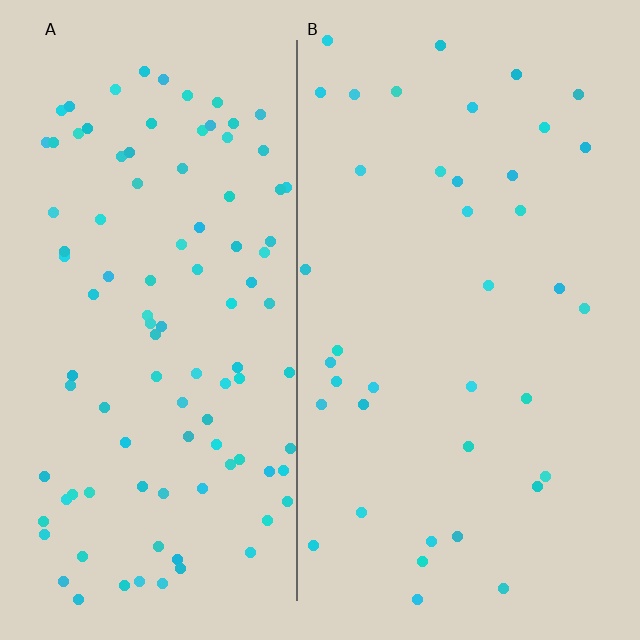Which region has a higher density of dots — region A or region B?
A (the left).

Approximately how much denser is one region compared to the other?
Approximately 2.6× — region A over region B.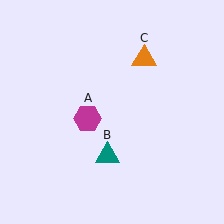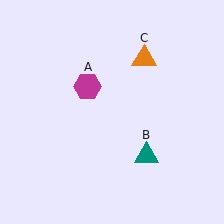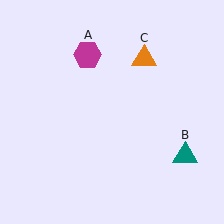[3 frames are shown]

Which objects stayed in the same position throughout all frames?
Orange triangle (object C) remained stationary.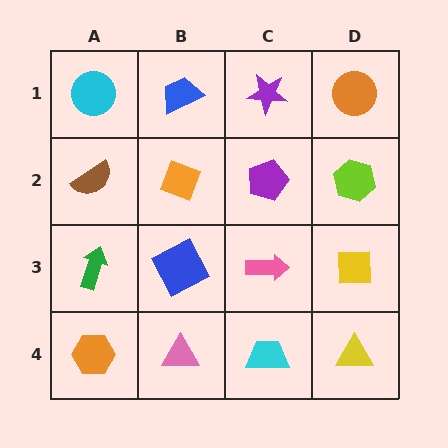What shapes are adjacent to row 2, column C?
A purple star (row 1, column C), a pink arrow (row 3, column C), an orange diamond (row 2, column B), a lime hexagon (row 2, column D).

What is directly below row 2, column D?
A yellow square.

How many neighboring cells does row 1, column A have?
2.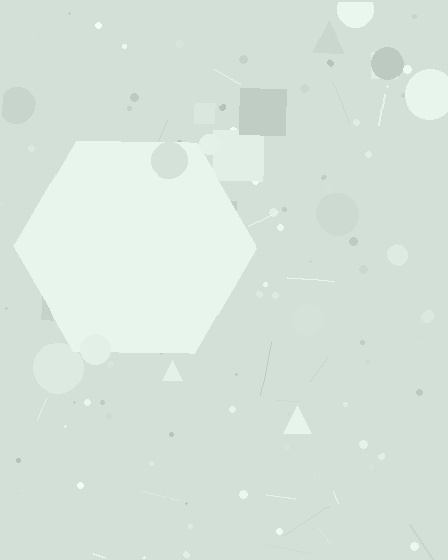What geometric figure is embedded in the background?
A hexagon is embedded in the background.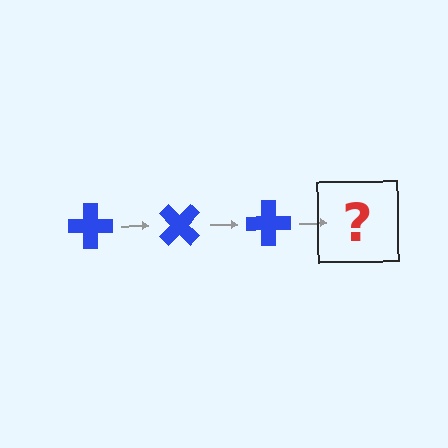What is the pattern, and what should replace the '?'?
The pattern is that the cross rotates 45 degrees each step. The '?' should be a blue cross rotated 135 degrees.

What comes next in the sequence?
The next element should be a blue cross rotated 135 degrees.